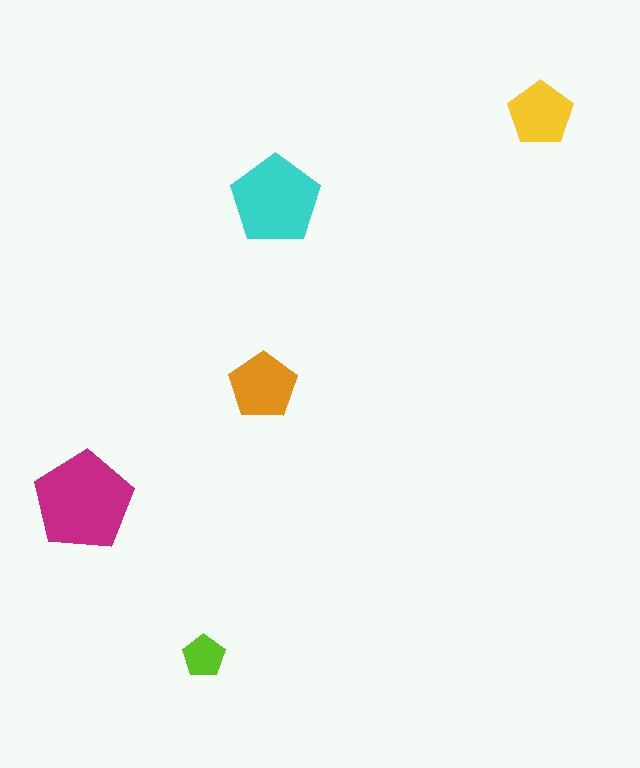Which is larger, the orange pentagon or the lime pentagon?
The orange one.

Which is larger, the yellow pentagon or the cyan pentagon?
The cyan one.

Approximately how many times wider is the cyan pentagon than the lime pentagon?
About 2 times wider.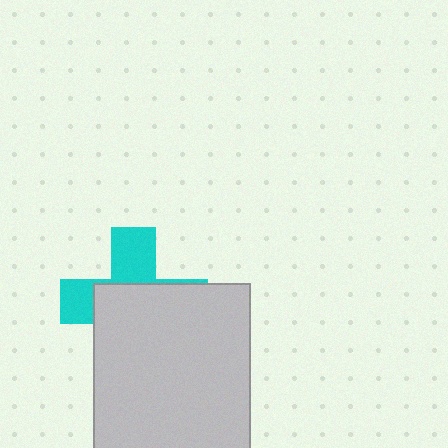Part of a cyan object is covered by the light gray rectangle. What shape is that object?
It is a cross.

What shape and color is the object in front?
The object in front is a light gray rectangle.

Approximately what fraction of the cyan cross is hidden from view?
Roughly 62% of the cyan cross is hidden behind the light gray rectangle.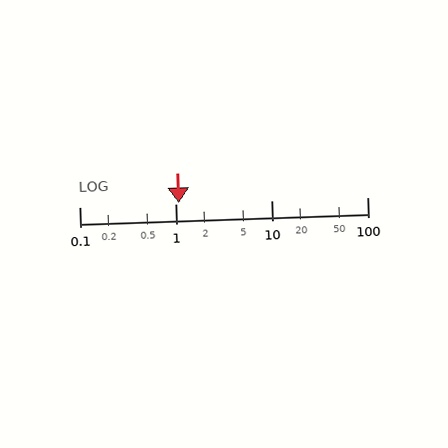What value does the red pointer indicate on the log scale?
The pointer indicates approximately 1.1.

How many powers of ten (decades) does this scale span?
The scale spans 3 decades, from 0.1 to 100.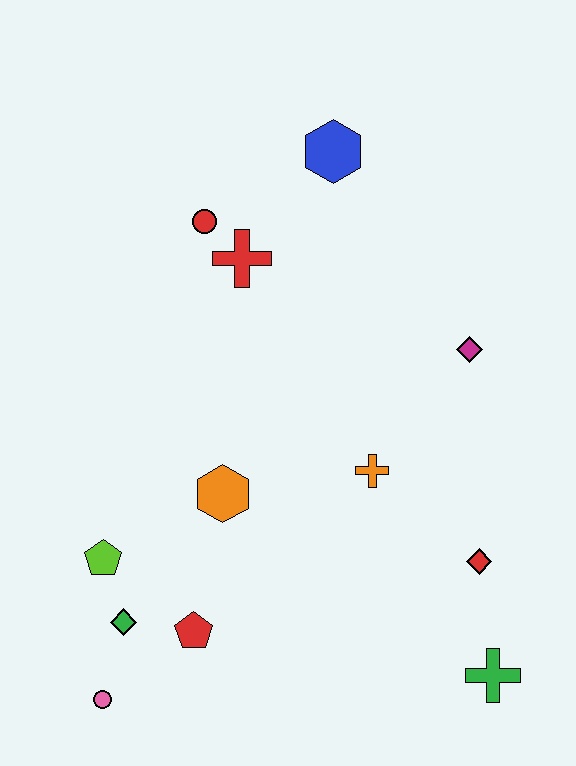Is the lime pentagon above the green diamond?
Yes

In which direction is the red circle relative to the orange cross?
The red circle is above the orange cross.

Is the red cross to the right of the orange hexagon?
Yes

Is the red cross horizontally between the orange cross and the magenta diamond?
No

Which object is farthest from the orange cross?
The pink circle is farthest from the orange cross.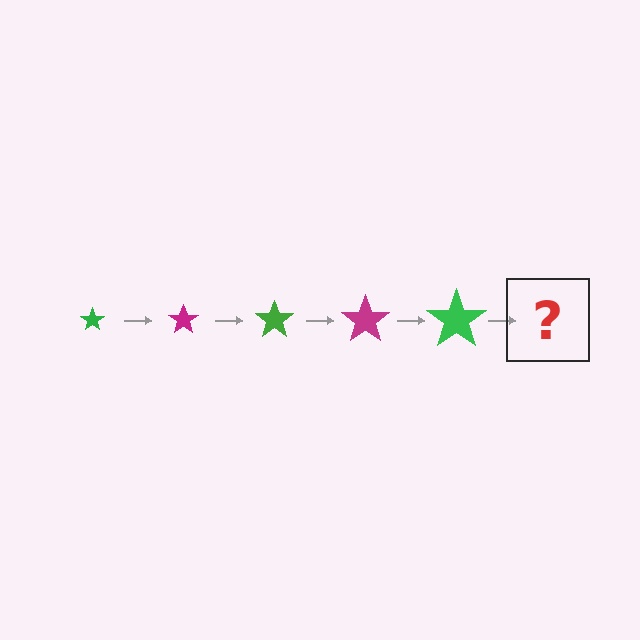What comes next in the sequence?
The next element should be a magenta star, larger than the previous one.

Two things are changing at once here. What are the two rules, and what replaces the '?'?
The two rules are that the star grows larger each step and the color cycles through green and magenta. The '?' should be a magenta star, larger than the previous one.